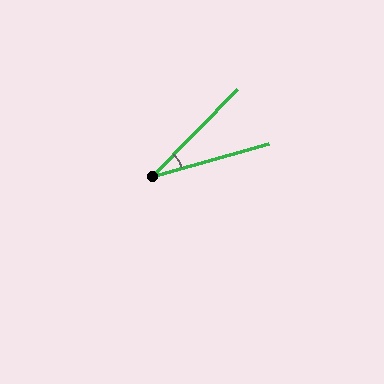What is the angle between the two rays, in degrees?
Approximately 30 degrees.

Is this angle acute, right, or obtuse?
It is acute.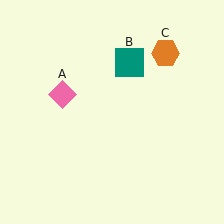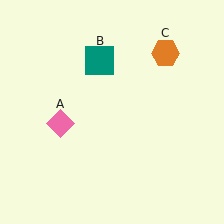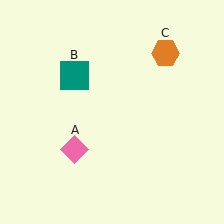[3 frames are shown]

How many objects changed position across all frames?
2 objects changed position: pink diamond (object A), teal square (object B).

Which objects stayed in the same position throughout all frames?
Orange hexagon (object C) remained stationary.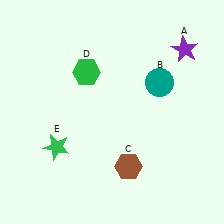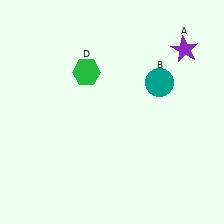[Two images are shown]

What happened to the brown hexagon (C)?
The brown hexagon (C) was removed in Image 2. It was in the bottom-right area of Image 1.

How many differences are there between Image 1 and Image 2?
There are 2 differences between the two images.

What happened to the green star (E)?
The green star (E) was removed in Image 2. It was in the bottom-left area of Image 1.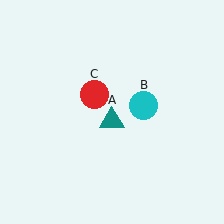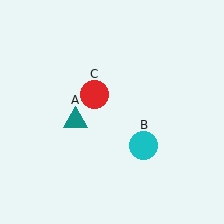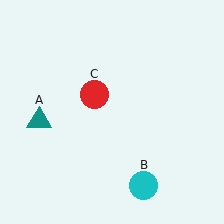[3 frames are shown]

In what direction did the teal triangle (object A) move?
The teal triangle (object A) moved left.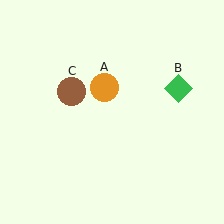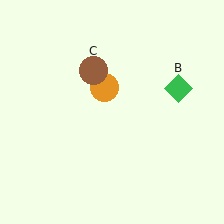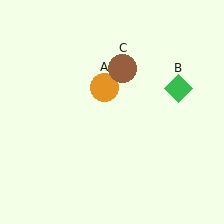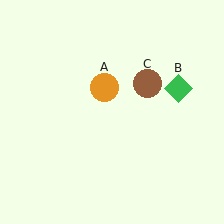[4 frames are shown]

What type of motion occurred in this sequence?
The brown circle (object C) rotated clockwise around the center of the scene.